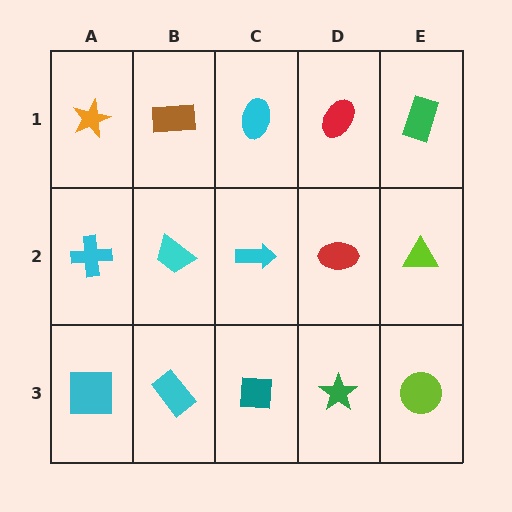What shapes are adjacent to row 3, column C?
A cyan arrow (row 2, column C), a cyan rectangle (row 3, column B), a green star (row 3, column D).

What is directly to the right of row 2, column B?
A cyan arrow.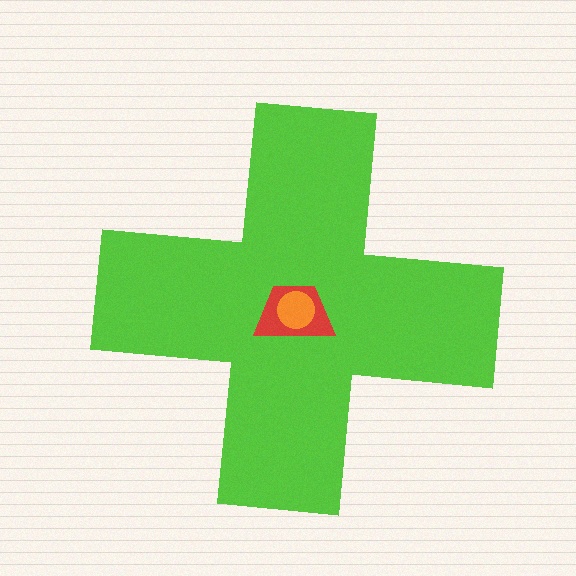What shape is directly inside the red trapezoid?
The orange circle.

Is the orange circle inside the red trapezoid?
Yes.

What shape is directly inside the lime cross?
The red trapezoid.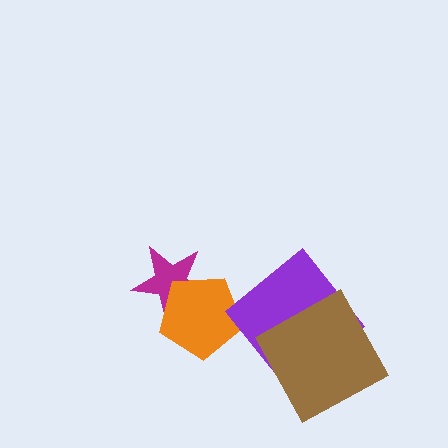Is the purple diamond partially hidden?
Yes, it is partially covered by another shape.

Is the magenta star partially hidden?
Yes, it is partially covered by another shape.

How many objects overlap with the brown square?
1 object overlaps with the brown square.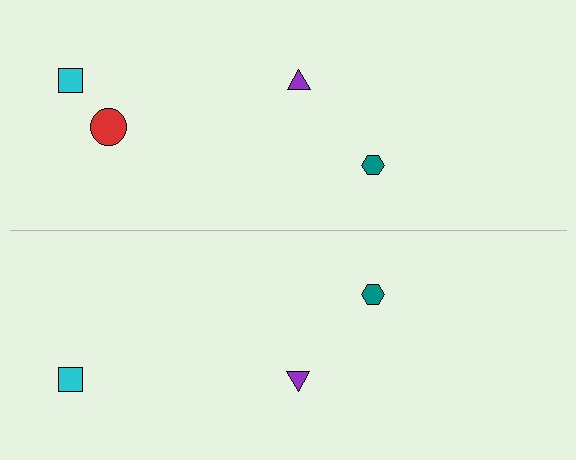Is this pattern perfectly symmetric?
No, the pattern is not perfectly symmetric. A red circle is missing from the bottom side.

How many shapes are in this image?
There are 7 shapes in this image.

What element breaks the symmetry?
A red circle is missing from the bottom side.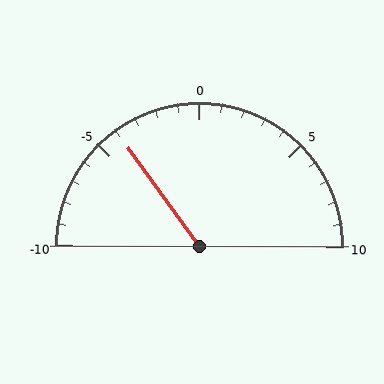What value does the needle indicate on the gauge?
The needle indicates approximately -4.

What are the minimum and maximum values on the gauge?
The gauge ranges from -10 to 10.